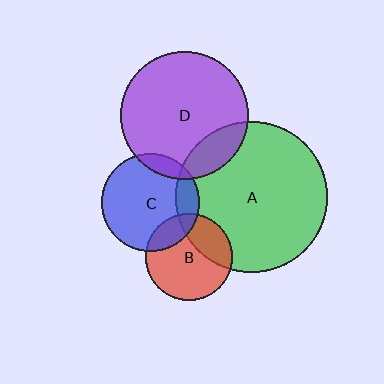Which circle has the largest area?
Circle A (green).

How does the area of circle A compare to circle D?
Approximately 1.4 times.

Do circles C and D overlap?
Yes.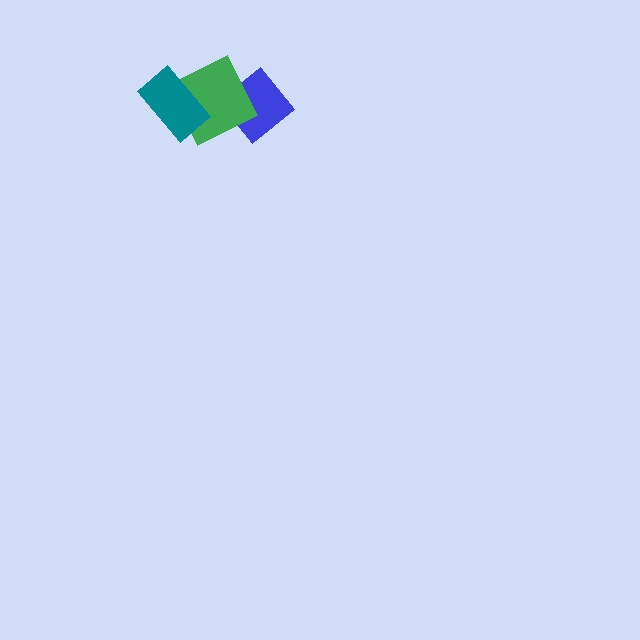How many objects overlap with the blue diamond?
1 object overlaps with the blue diamond.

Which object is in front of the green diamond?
The teal rectangle is in front of the green diamond.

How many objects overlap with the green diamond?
2 objects overlap with the green diamond.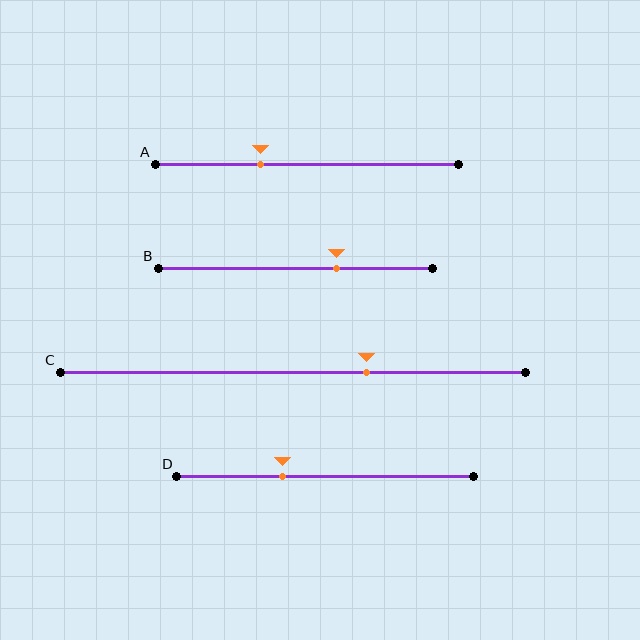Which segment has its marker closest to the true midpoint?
Segment D has its marker closest to the true midpoint.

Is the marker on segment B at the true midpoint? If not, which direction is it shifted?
No, the marker on segment B is shifted to the right by about 15% of the segment length.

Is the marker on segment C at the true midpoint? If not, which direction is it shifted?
No, the marker on segment C is shifted to the right by about 16% of the segment length.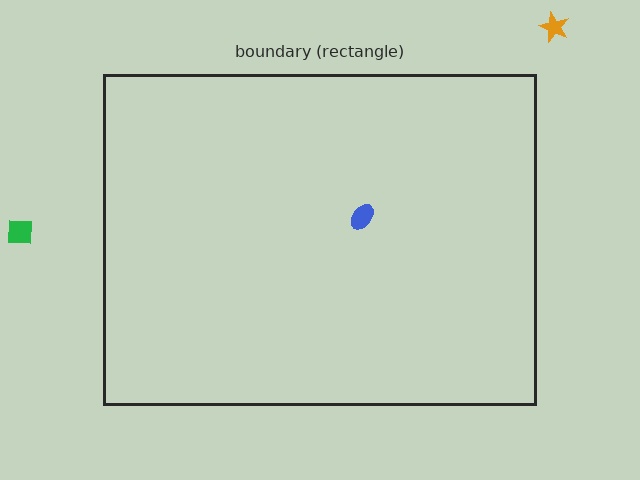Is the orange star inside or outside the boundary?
Outside.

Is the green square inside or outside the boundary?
Outside.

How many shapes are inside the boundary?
1 inside, 2 outside.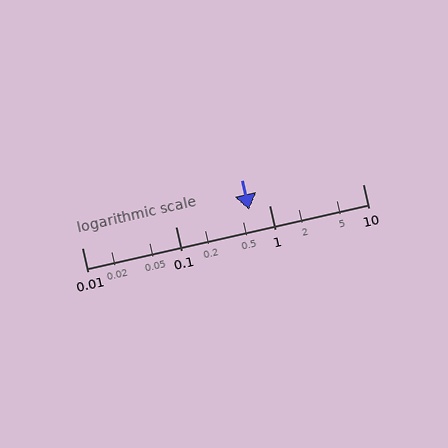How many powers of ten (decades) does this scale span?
The scale spans 3 decades, from 0.01 to 10.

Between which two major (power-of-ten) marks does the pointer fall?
The pointer is between 0.1 and 1.